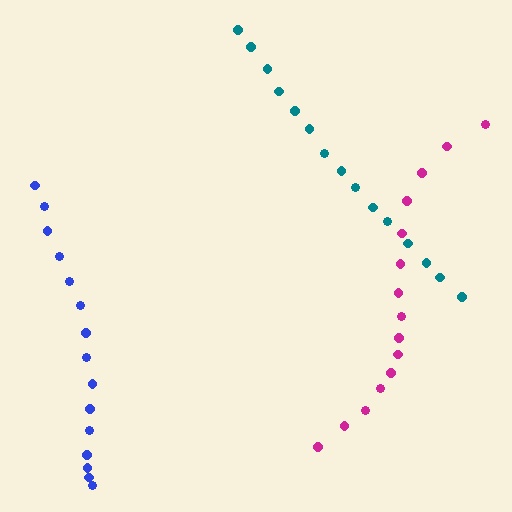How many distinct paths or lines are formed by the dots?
There are 3 distinct paths.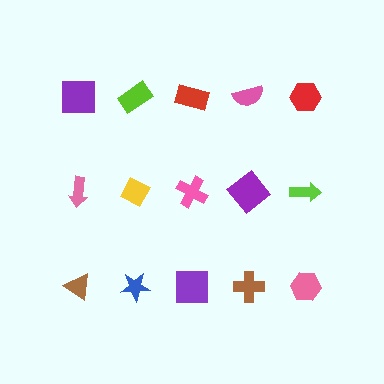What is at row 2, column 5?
A lime arrow.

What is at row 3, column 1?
A brown triangle.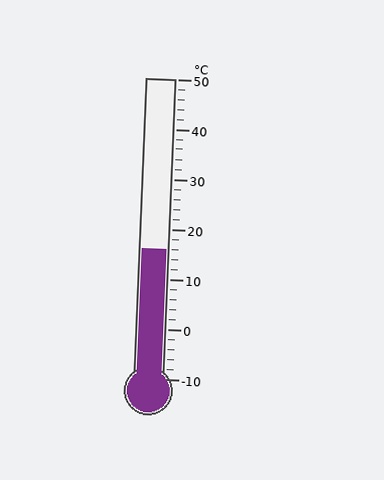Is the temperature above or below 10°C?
The temperature is above 10°C.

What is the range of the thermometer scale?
The thermometer scale ranges from -10°C to 50°C.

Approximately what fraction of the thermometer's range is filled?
The thermometer is filled to approximately 45% of its range.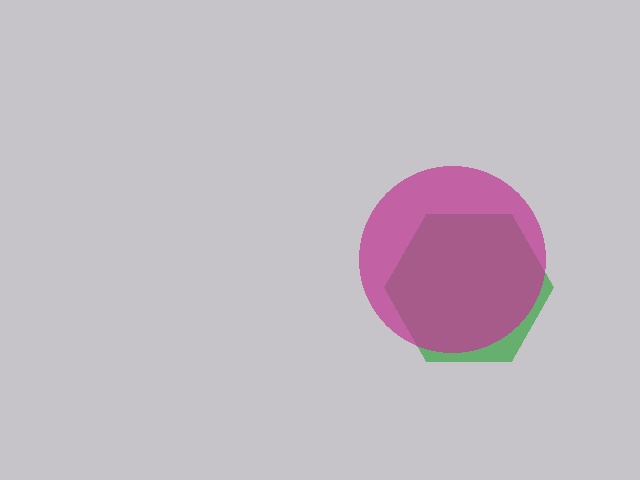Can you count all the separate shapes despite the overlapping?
Yes, there are 2 separate shapes.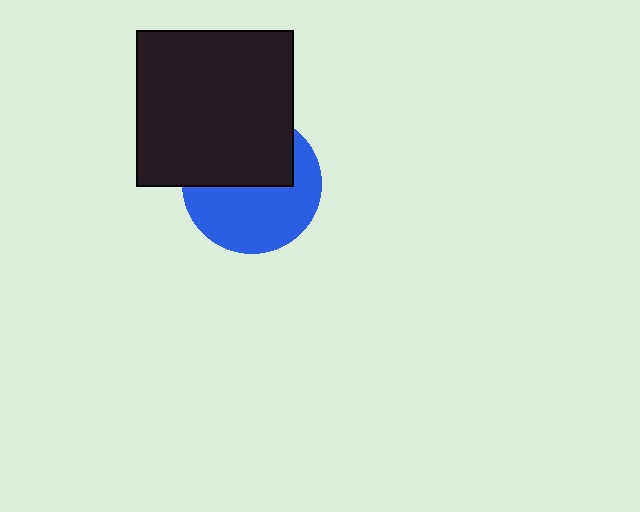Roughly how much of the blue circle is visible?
About half of it is visible (roughly 55%).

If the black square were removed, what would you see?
You would see the complete blue circle.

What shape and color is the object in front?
The object in front is a black square.